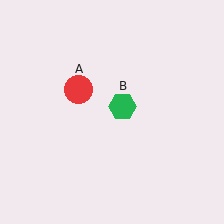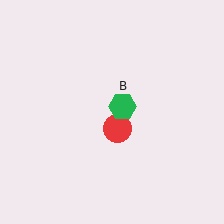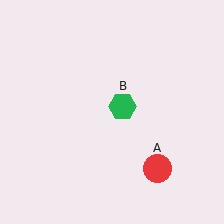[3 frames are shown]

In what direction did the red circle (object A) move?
The red circle (object A) moved down and to the right.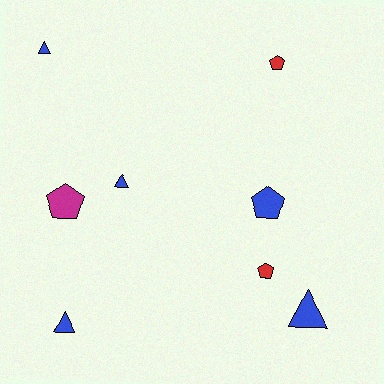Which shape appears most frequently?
Triangle, with 4 objects.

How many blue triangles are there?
There are 4 blue triangles.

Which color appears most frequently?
Blue, with 5 objects.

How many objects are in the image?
There are 8 objects.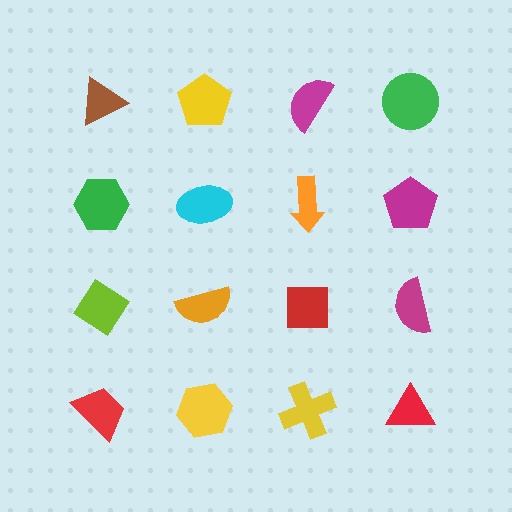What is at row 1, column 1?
A brown triangle.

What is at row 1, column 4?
A green circle.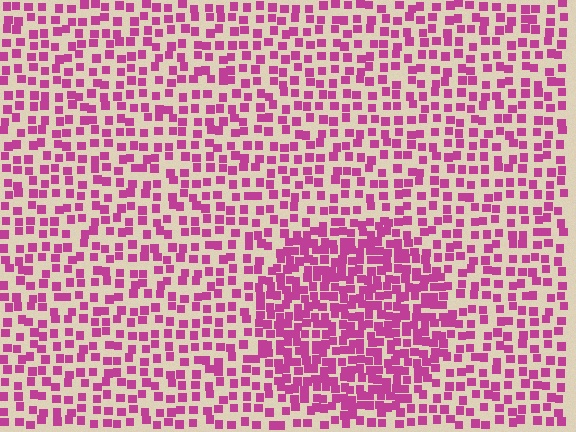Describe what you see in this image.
The image contains small magenta elements arranged at two different densities. A circle-shaped region is visible where the elements are more densely packed than the surrounding area.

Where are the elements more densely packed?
The elements are more densely packed inside the circle boundary.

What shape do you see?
I see a circle.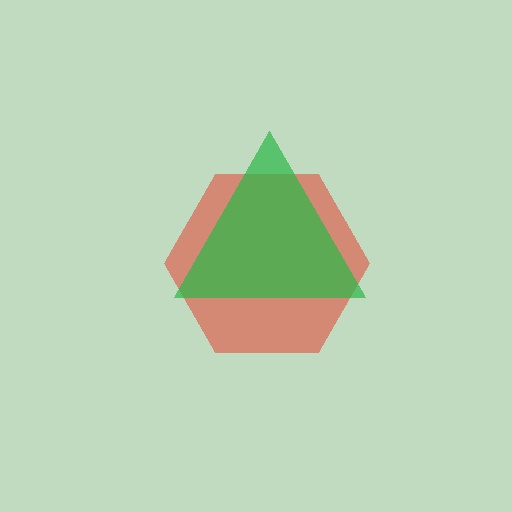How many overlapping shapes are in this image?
There are 2 overlapping shapes in the image.